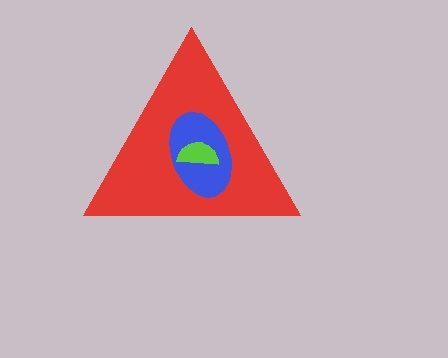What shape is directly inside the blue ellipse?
The lime semicircle.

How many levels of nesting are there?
3.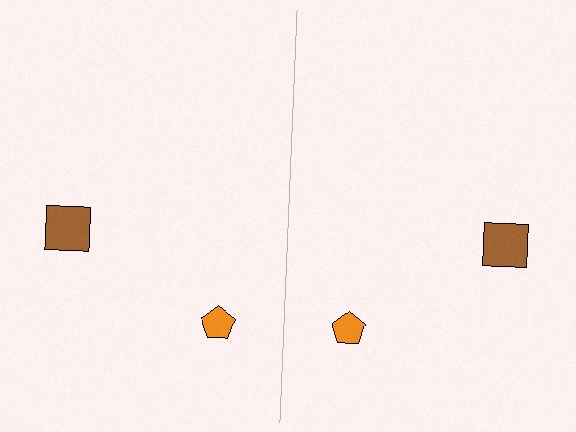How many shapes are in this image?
There are 4 shapes in this image.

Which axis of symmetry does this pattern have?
The pattern has a vertical axis of symmetry running through the center of the image.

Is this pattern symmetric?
Yes, this pattern has bilateral (reflection) symmetry.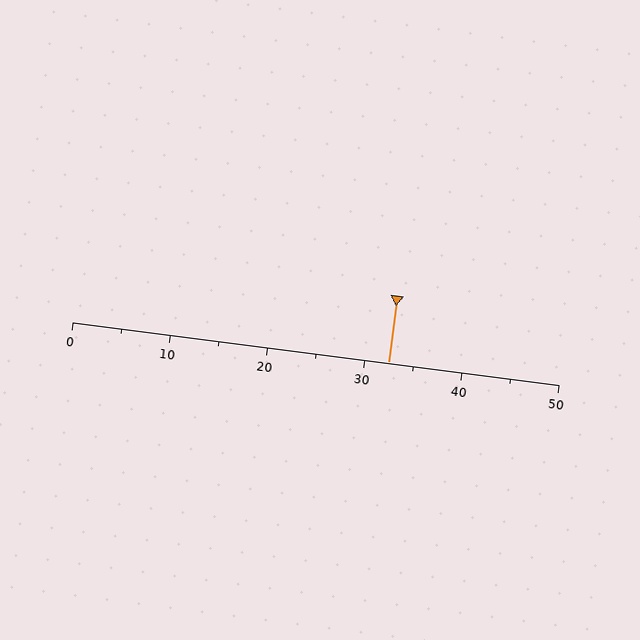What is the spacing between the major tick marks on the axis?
The major ticks are spaced 10 apart.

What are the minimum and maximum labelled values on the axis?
The axis runs from 0 to 50.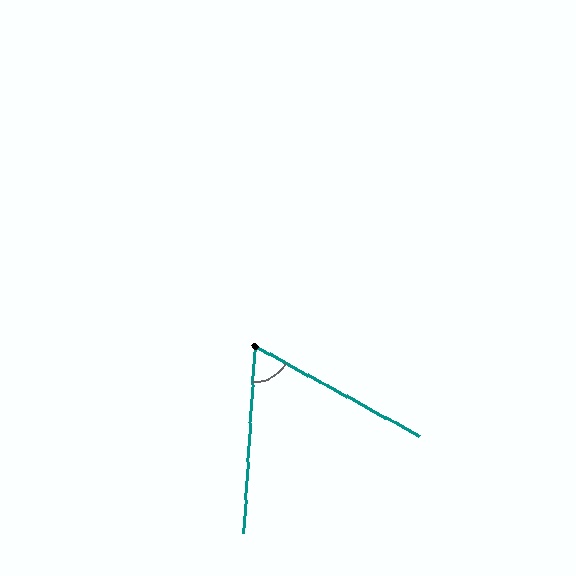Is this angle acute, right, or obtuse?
It is acute.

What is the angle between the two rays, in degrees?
Approximately 65 degrees.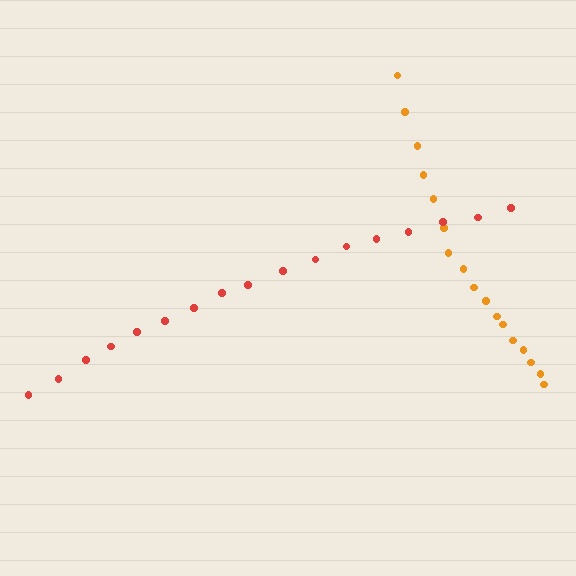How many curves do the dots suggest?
There are 2 distinct paths.